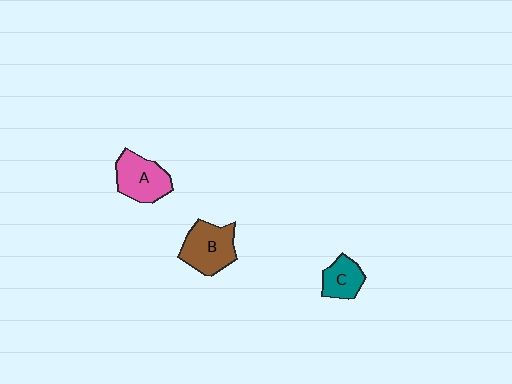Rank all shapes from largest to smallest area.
From largest to smallest: B (brown), A (pink), C (teal).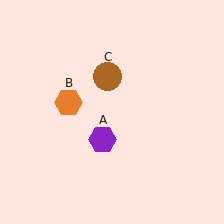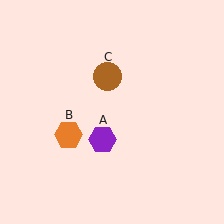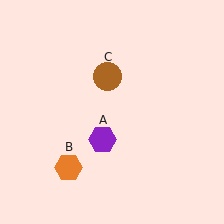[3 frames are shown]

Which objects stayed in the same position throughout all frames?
Purple hexagon (object A) and brown circle (object C) remained stationary.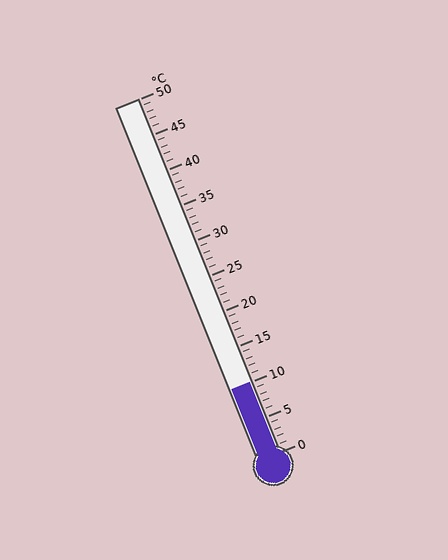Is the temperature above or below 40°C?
The temperature is below 40°C.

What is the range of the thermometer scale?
The thermometer scale ranges from 0°C to 50°C.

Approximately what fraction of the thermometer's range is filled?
The thermometer is filled to approximately 20% of its range.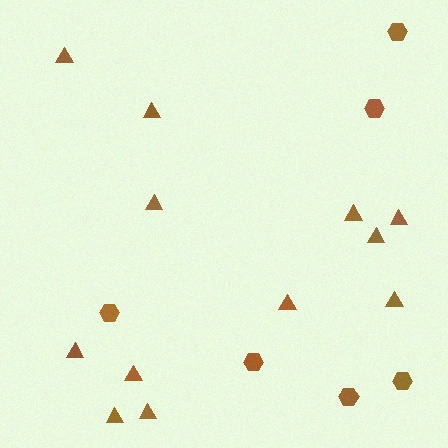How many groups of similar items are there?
There are 2 groups: one group of triangles (12) and one group of hexagons (6).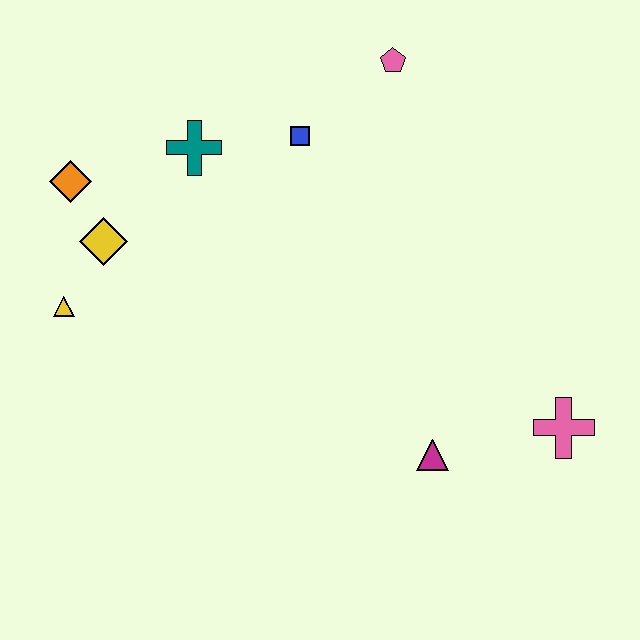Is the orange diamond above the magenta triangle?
Yes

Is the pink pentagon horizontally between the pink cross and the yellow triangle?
Yes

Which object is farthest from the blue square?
The pink cross is farthest from the blue square.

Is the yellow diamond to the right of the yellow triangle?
Yes